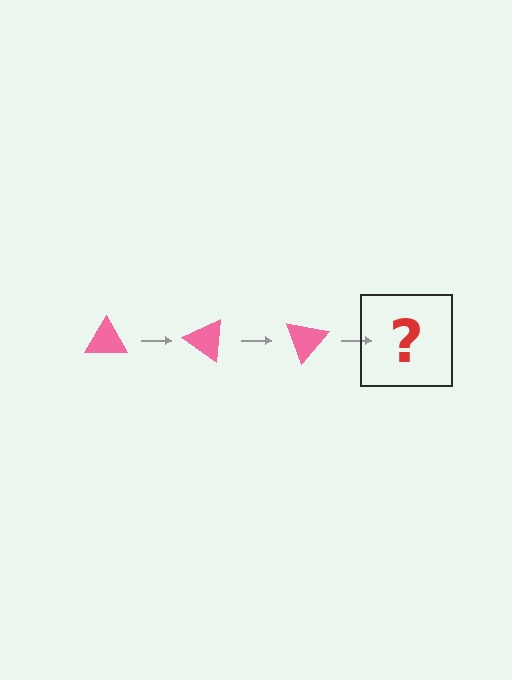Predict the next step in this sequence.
The next step is a pink triangle rotated 105 degrees.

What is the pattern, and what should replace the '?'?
The pattern is that the triangle rotates 35 degrees each step. The '?' should be a pink triangle rotated 105 degrees.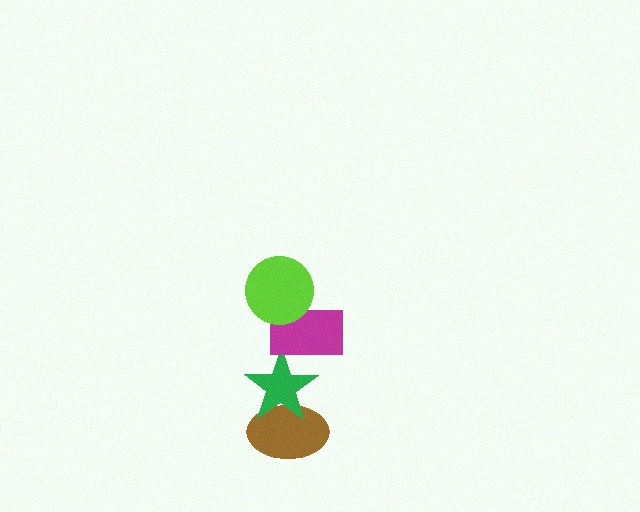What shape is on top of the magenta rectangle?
The lime circle is on top of the magenta rectangle.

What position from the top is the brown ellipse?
The brown ellipse is 4th from the top.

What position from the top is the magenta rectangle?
The magenta rectangle is 2nd from the top.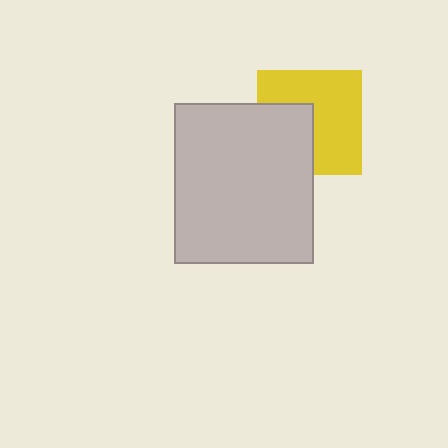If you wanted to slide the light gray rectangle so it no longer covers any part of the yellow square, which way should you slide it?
Slide it toward the lower-left — that is the most direct way to separate the two shapes.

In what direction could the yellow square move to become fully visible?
The yellow square could move toward the upper-right. That would shift it out from behind the light gray rectangle entirely.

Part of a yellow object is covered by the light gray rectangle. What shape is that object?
It is a square.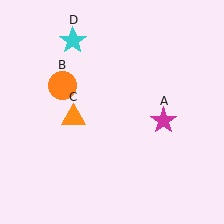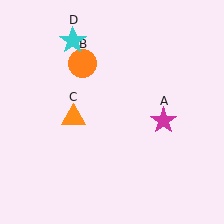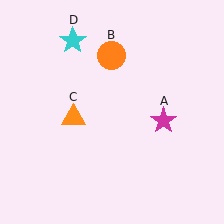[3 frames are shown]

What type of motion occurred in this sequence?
The orange circle (object B) rotated clockwise around the center of the scene.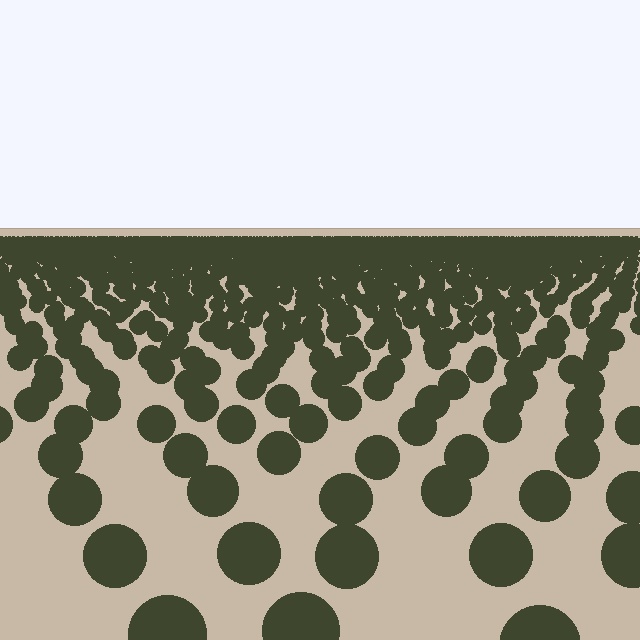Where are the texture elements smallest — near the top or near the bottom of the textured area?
Near the top.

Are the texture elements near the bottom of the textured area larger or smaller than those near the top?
Larger. Near the bottom, elements are closer to the viewer and appear at a bigger on-screen size.